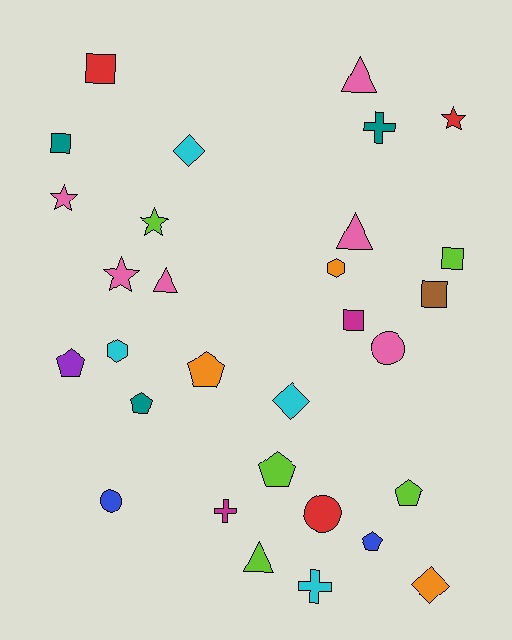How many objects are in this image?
There are 30 objects.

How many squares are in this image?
There are 5 squares.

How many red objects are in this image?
There are 3 red objects.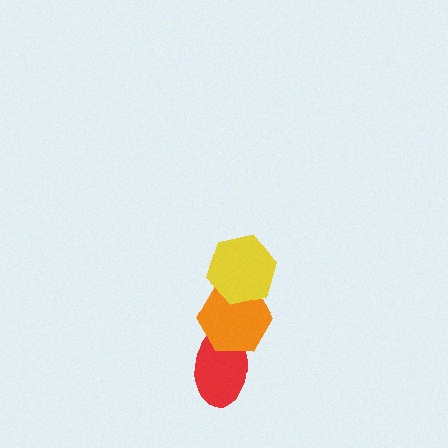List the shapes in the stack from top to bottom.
From top to bottom: the yellow hexagon, the orange hexagon, the red ellipse.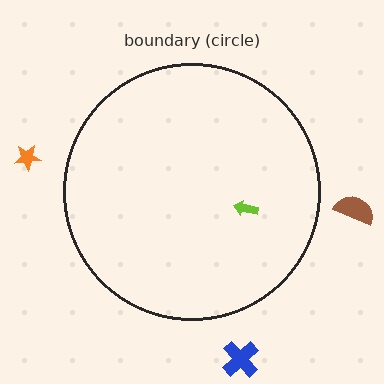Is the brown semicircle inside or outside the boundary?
Outside.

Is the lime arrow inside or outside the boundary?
Inside.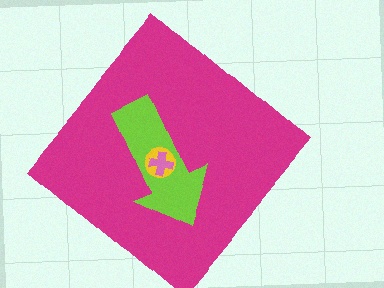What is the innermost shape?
The pink cross.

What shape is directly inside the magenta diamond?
The lime arrow.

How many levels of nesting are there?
4.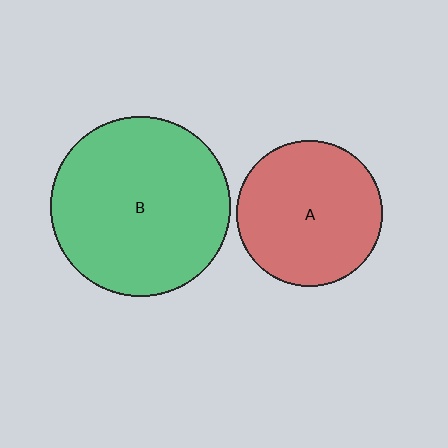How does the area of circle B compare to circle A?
Approximately 1.5 times.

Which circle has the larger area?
Circle B (green).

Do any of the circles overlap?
No, none of the circles overlap.